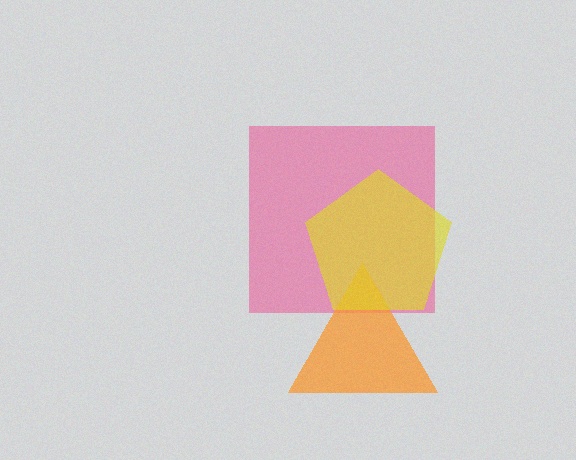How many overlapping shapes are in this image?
There are 3 overlapping shapes in the image.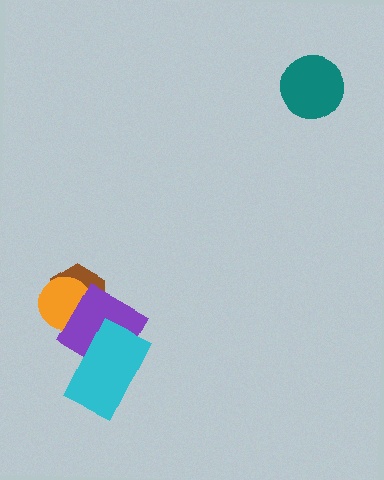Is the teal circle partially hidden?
No, no other shape covers it.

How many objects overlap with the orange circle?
2 objects overlap with the orange circle.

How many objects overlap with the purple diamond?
3 objects overlap with the purple diamond.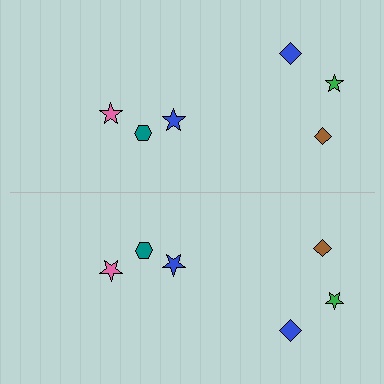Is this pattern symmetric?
Yes, this pattern has bilateral (reflection) symmetry.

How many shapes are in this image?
There are 12 shapes in this image.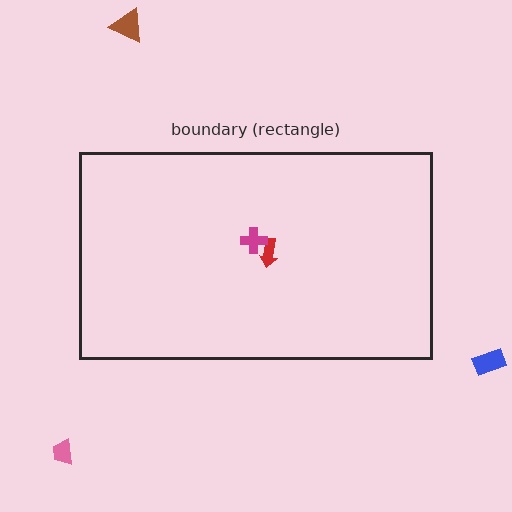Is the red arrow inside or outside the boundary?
Inside.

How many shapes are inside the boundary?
2 inside, 3 outside.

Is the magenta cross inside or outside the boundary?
Inside.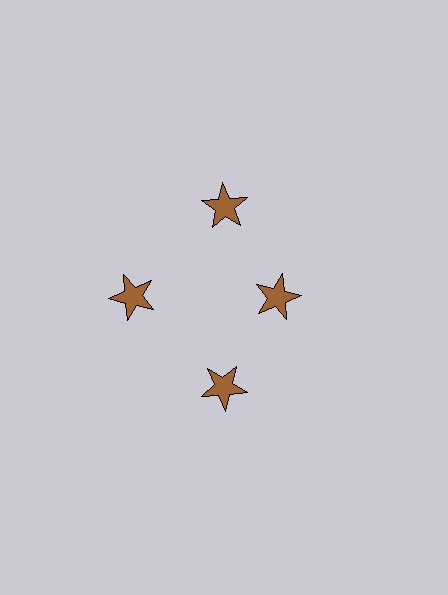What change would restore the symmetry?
The symmetry would be restored by moving it outward, back onto the ring so that all 4 stars sit at equal angles and equal distance from the center.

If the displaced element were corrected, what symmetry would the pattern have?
It would have 4-fold rotational symmetry — the pattern would map onto itself every 90 degrees.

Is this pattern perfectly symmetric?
No. The 4 brown stars are arranged in a ring, but one element near the 3 o'clock position is pulled inward toward the center, breaking the 4-fold rotational symmetry.